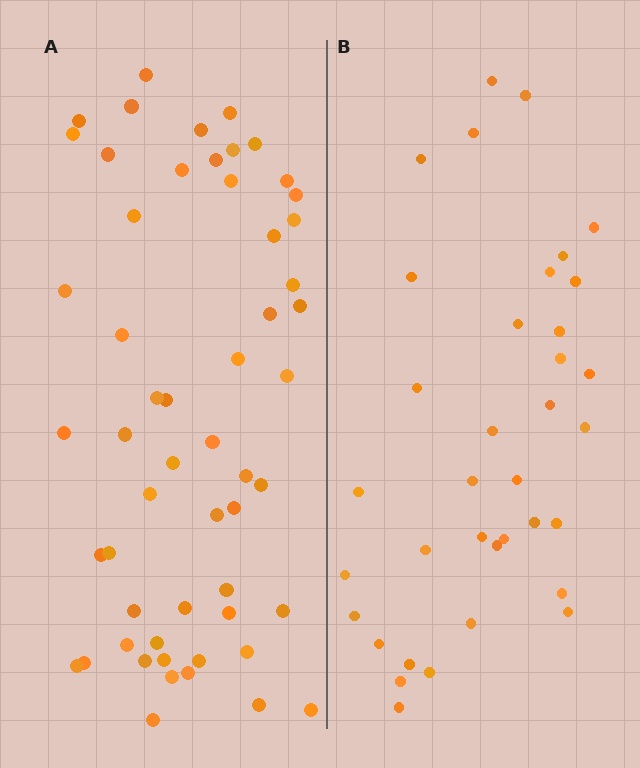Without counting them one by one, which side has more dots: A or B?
Region A (the left region) has more dots.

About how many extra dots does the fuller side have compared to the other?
Region A has approximately 20 more dots than region B.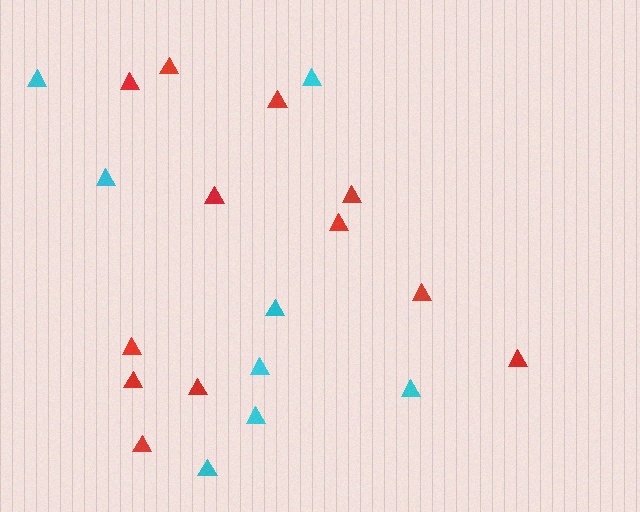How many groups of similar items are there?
There are 2 groups: one group of cyan triangles (8) and one group of red triangles (12).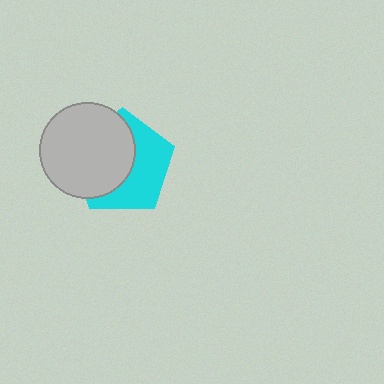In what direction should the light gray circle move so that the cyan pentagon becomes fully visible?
The light gray circle should move left. That is the shortest direction to clear the overlap and leave the cyan pentagon fully visible.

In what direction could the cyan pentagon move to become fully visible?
The cyan pentagon could move right. That would shift it out from behind the light gray circle entirely.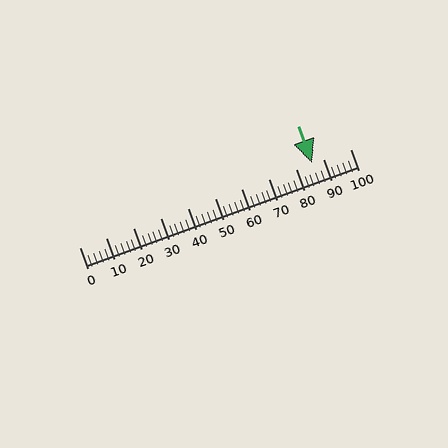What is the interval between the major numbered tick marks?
The major tick marks are spaced 10 units apart.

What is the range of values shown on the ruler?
The ruler shows values from 0 to 100.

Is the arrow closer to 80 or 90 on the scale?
The arrow is closer to 90.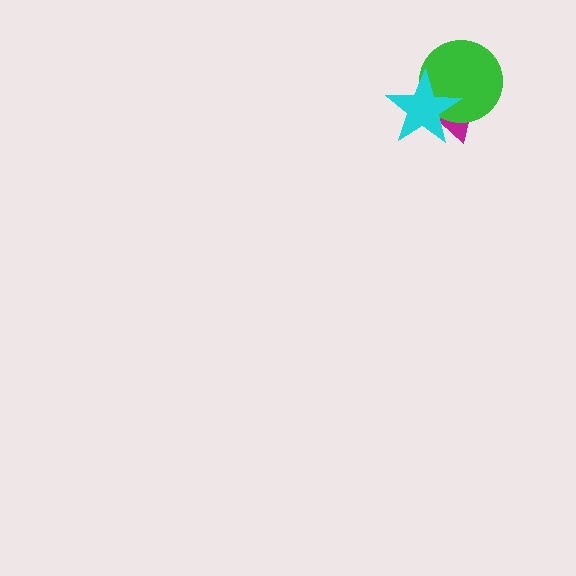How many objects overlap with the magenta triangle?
2 objects overlap with the magenta triangle.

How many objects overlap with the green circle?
2 objects overlap with the green circle.